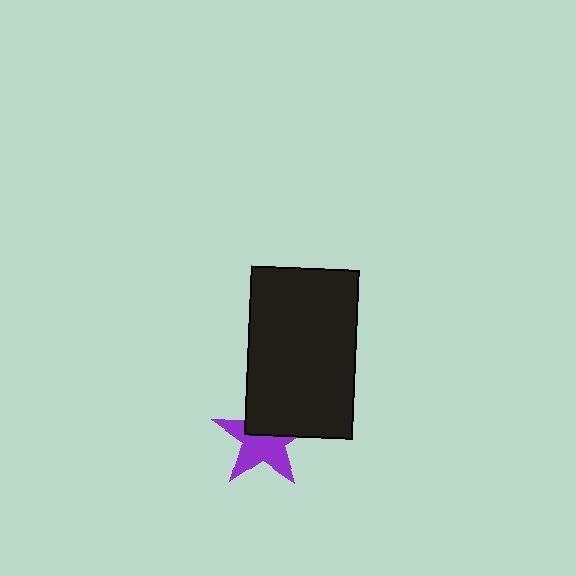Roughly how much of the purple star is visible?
About half of it is visible (roughly 58%).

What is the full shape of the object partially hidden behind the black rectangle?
The partially hidden object is a purple star.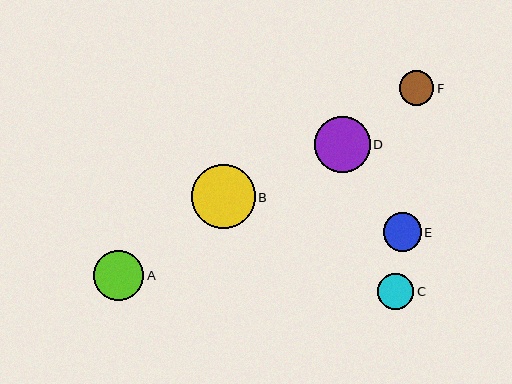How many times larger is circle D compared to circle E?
Circle D is approximately 1.4 times the size of circle E.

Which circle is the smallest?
Circle F is the smallest with a size of approximately 34 pixels.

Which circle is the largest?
Circle B is the largest with a size of approximately 63 pixels.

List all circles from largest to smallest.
From largest to smallest: B, D, A, E, C, F.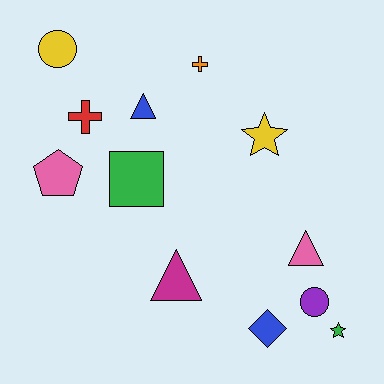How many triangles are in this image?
There are 3 triangles.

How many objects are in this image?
There are 12 objects.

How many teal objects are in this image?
There are no teal objects.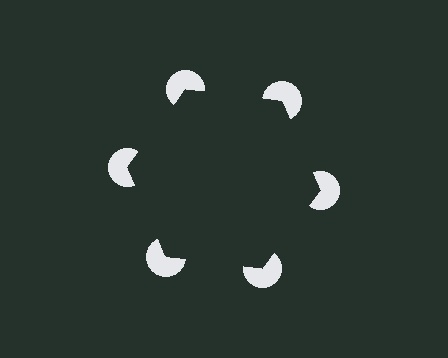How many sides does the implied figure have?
6 sides.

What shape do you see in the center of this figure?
An illusory hexagon — its edges are inferred from the aligned wedge cuts in the pac-man discs, not physically drawn.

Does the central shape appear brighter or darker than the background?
It typically appears slightly darker than the background, even though no actual brightness change is drawn.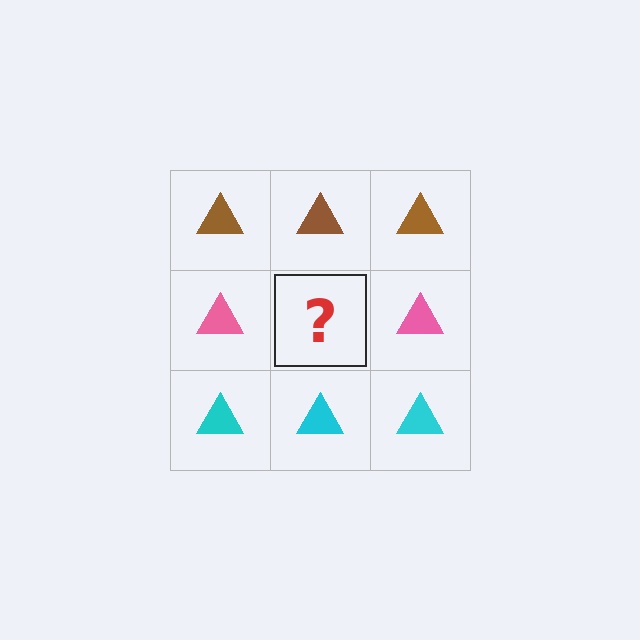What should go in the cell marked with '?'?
The missing cell should contain a pink triangle.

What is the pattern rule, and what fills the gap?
The rule is that each row has a consistent color. The gap should be filled with a pink triangle.